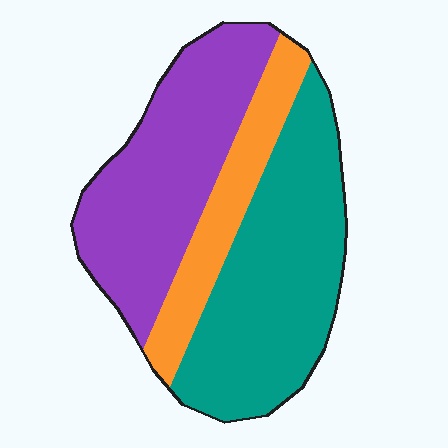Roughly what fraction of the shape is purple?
Purple takes up between a quarter and a half of the shape.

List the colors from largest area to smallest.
From largest to smallest: teal, purple, orange.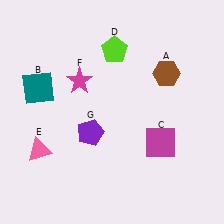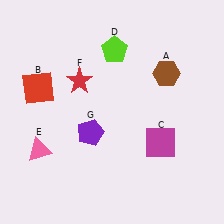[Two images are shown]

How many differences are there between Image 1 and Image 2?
There are 2 differences between the two images.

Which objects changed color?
B changed from teal to red. F changed from magenta to red.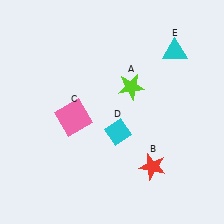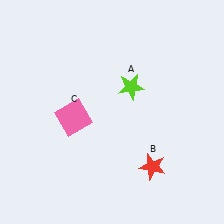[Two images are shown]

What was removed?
The cyan triangle (E), the cyan diamond (D) were removed in Image 2.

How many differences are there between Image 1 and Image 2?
There are 2 differences between the two images.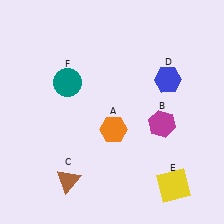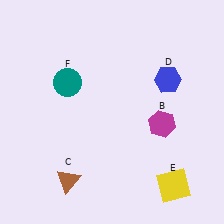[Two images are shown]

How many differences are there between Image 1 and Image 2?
There is 1 difference between the two images.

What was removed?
The orange hexagon (A) was removed in Image 2.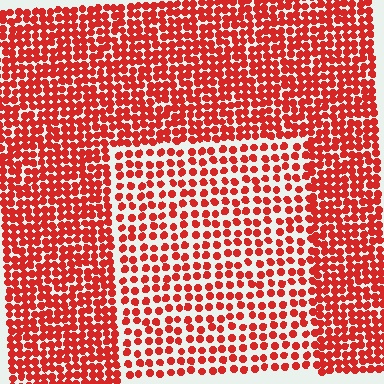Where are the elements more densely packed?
The elements are more densely packed outside the rectangle boundary.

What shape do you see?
I see a rectangle.